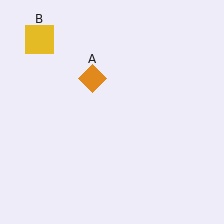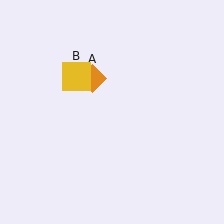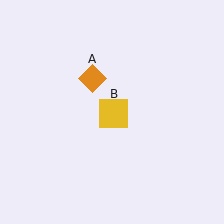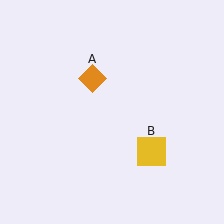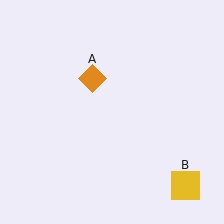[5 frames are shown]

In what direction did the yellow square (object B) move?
The yellow square (object B) moved down and to the right.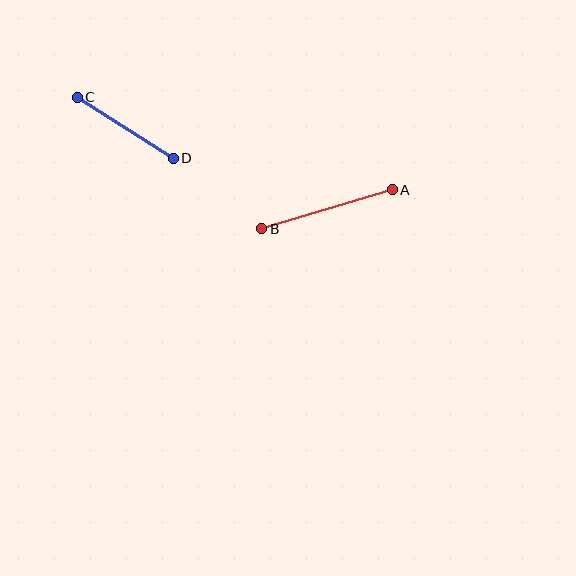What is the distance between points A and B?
The distance is approximately 136 pixels.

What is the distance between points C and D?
The distance is approximately 114 pixels.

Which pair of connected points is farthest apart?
Points A and B are farthest apart.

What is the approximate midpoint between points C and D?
The midpoint is at approximately (125, 128) pixels.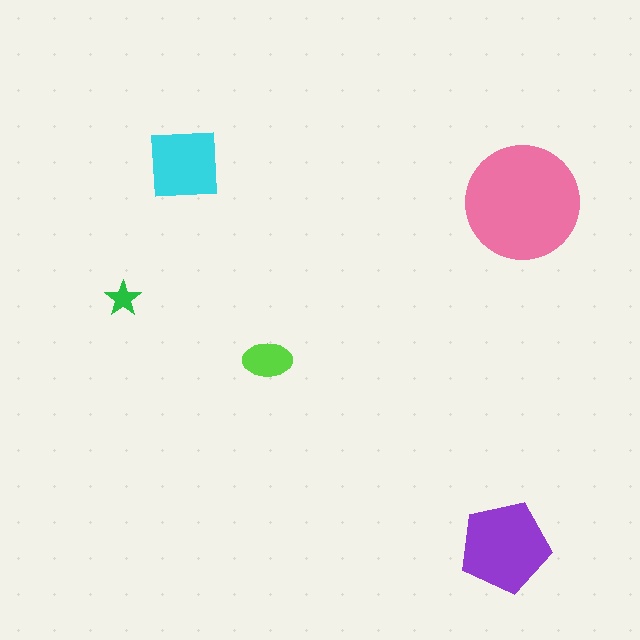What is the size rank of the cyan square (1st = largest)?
3rd.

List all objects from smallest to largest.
The green star, the lime ellipse, the cyan square, the purple pentagon, the pink circle.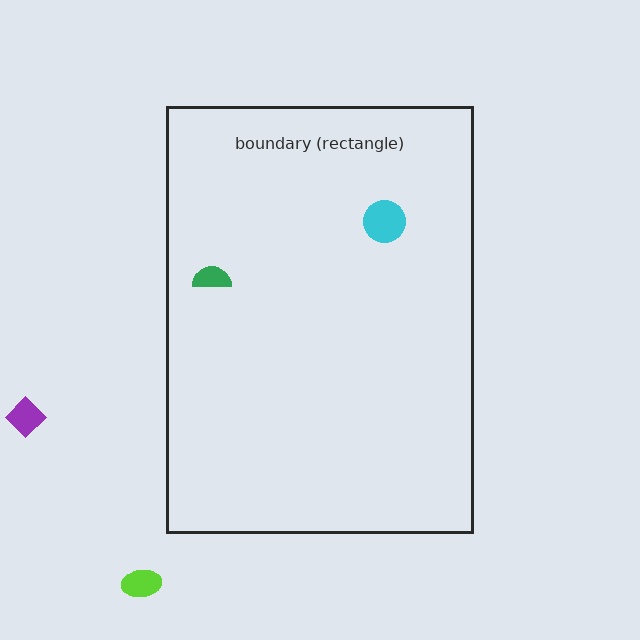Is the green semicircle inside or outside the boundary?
Inside.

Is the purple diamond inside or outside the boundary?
Outside.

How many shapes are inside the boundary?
2 inside, 2 outside.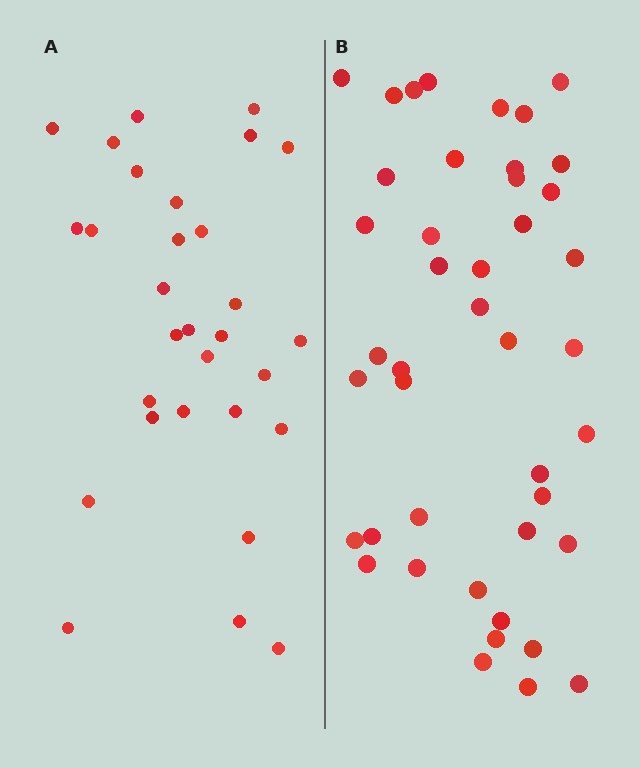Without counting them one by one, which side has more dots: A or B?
Region B (the right region) has more dots.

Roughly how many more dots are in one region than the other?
Region B has approximately 15 more dots than region A.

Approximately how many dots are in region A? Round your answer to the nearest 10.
About 30 dots.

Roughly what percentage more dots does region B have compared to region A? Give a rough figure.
About 45% more.